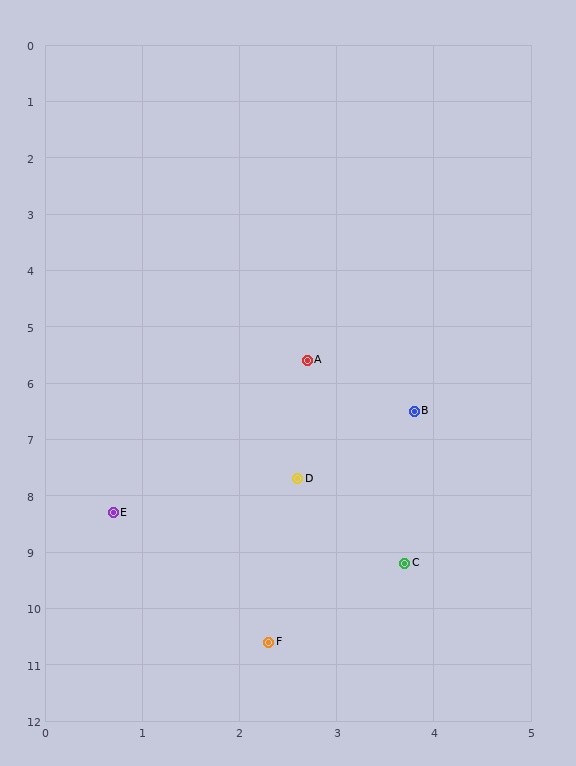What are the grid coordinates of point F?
Point F is at approximately (2.3, 10.6).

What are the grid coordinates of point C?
Point C is at approximately (3.7, 9.2).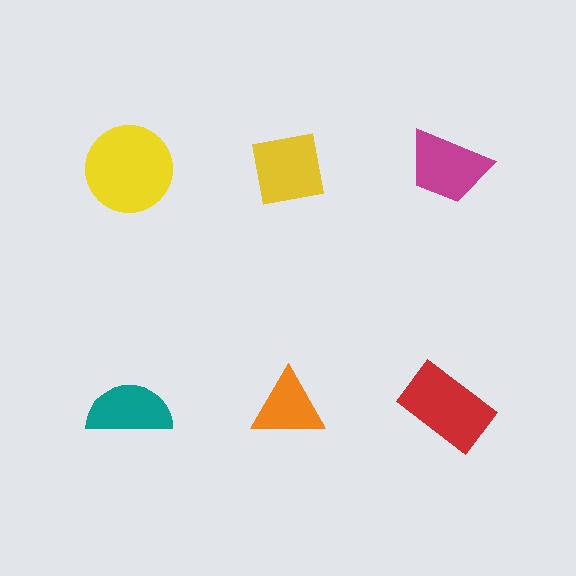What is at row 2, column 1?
A teal semicircle.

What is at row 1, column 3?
A magenta trapezoid.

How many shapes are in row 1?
3 shapes.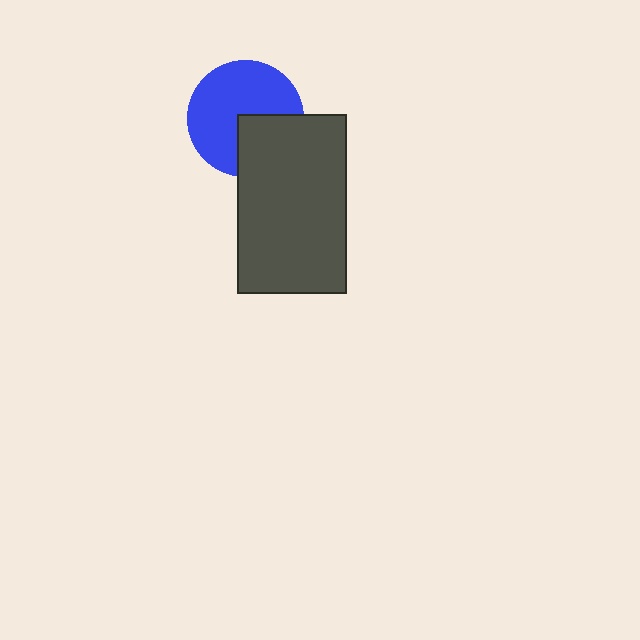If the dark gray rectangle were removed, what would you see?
You would see the complete blue circle.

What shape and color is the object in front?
The object in front is a dark gray rectangle.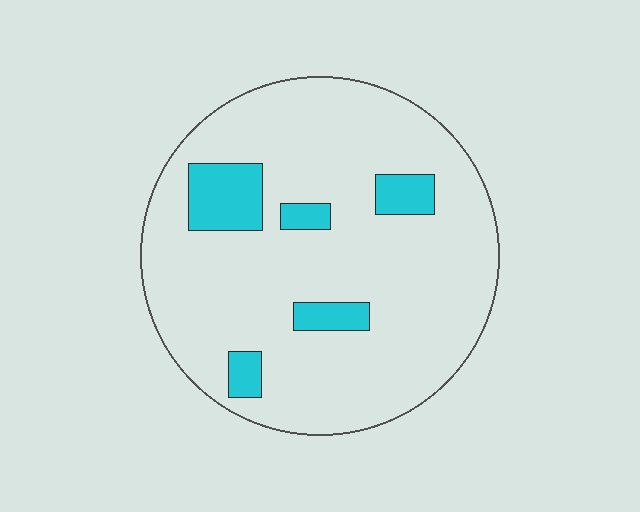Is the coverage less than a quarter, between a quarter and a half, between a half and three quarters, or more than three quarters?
Less than a quarter.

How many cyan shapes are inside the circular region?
5.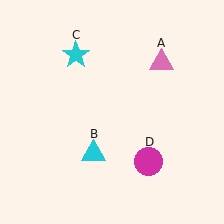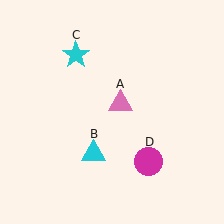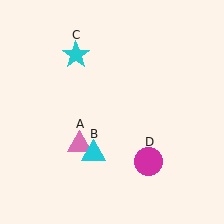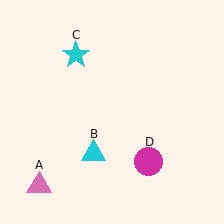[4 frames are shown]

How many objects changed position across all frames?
1 object changed position: pink triangle (object A).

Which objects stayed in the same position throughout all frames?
Cyan triangle (object B) and cyan star (object C) and magenta circle (object D) remained stationary.